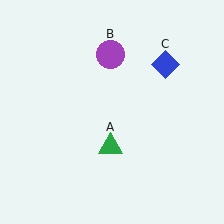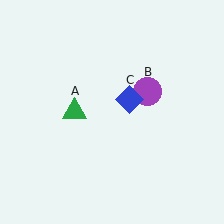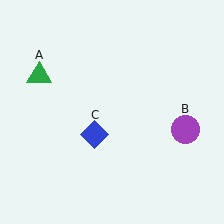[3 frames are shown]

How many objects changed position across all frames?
3 objects changed position: green triangle (object A), purple circle (object B), blue diamond (object C).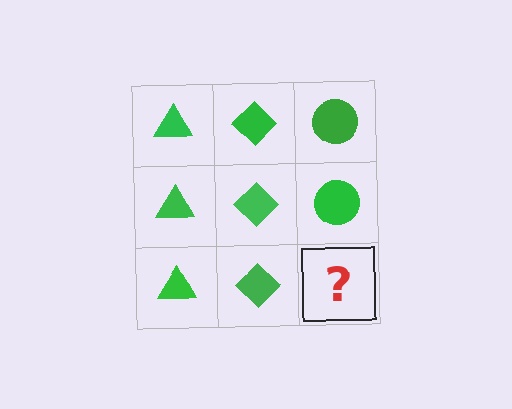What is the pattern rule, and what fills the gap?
The rule is that each column has a consistent shape. The gap should be filled with a green circle.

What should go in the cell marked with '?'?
The missing cell should contain a green circle.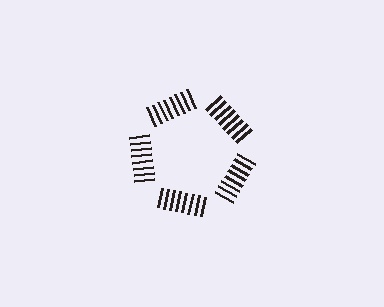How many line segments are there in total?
40 — 8 along each of the 5 edges.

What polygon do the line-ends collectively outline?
An illusory pentagon — the line segments terminate on its edges but no continuous stroke is drawn.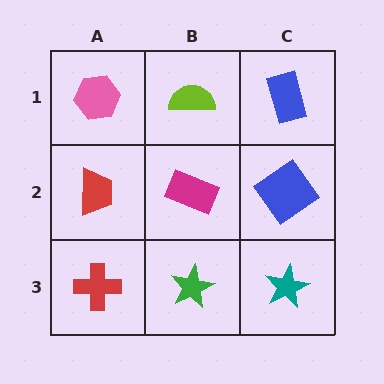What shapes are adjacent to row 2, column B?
A lime semicircle (row 1, column B), a green star (row 3, column B), a red trapezoid (row 2, column A), a blue diamond (row 2, column C).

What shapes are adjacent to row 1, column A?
A red trapezoid (row 2, column A), a lime semicircle (row 1, column B).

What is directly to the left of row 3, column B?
A red cross.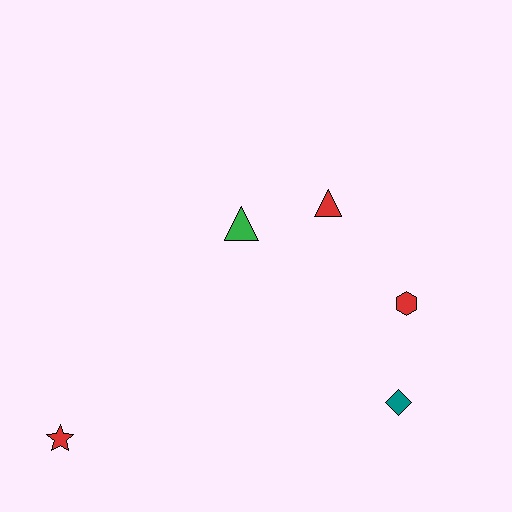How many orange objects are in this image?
There are no orange objects.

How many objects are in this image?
There are 5 objects.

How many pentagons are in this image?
There are no pentagons.